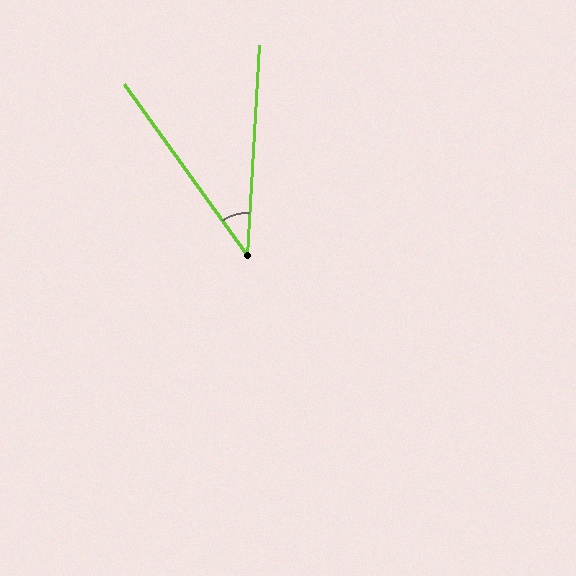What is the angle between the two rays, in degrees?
Approximately 39 degrees.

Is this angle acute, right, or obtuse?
It is acute.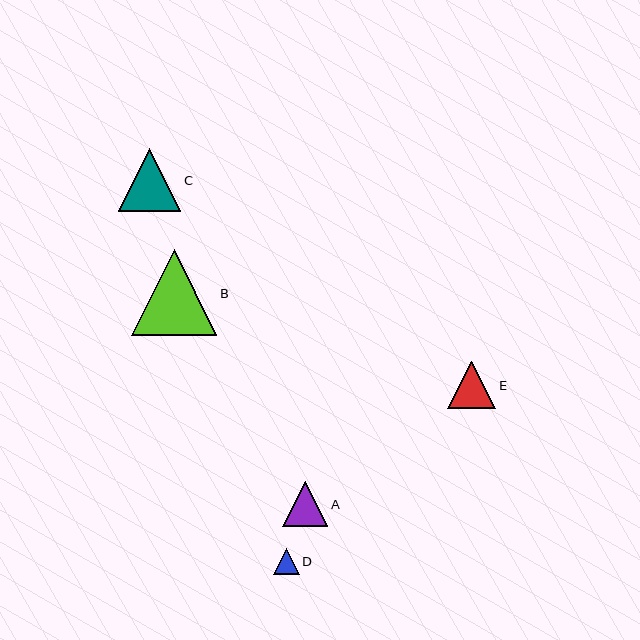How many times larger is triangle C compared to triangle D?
Triangle C is approximately 2.4 times the size of triangle D.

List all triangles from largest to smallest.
From largest to smallest: B, C, E, A, D.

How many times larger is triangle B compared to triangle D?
Triangle B is approximately 3.2 times the size of triangle D.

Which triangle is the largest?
Triangle B is the largest with a size of approximately 85 pixels.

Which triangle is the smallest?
Triangle D is the smallest with a size of approximately 26 pixels.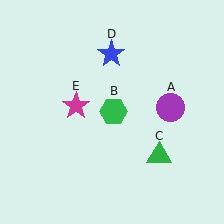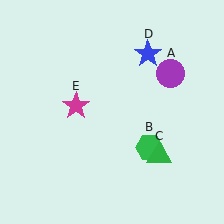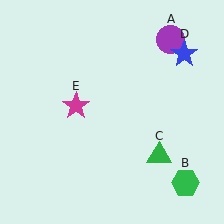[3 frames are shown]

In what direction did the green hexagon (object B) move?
The green hexagon (object B) moved down and to the right.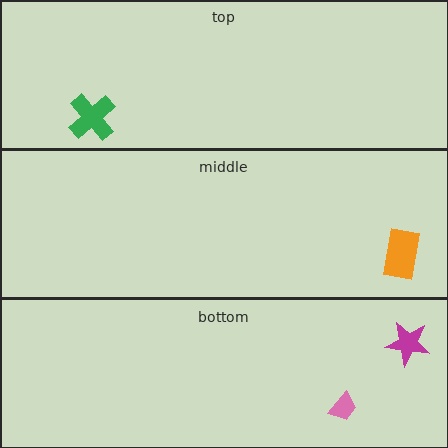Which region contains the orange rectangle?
The middle region.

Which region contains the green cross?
The top region.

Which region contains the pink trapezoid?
The bottom region.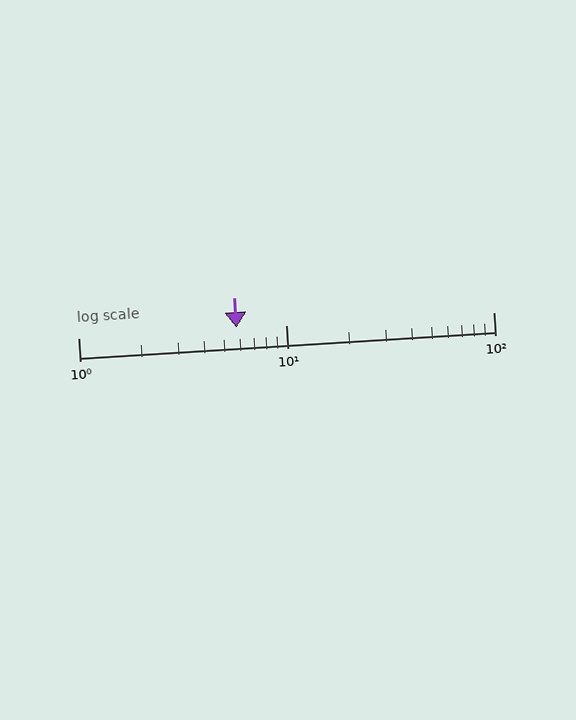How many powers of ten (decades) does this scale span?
The scale spans 2 decades, from 1 to 100.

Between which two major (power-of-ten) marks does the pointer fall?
The pointer is between 1 and 10.